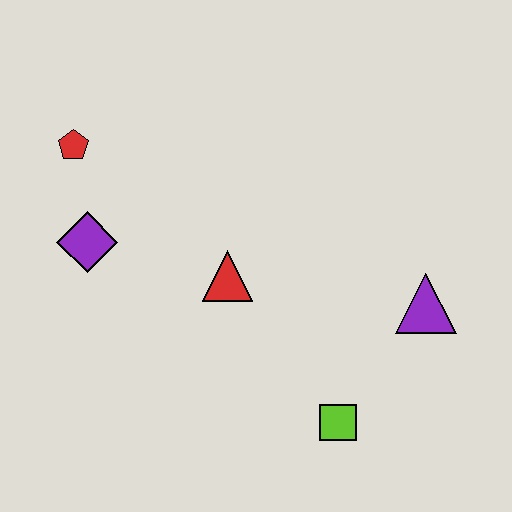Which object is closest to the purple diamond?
The red pentagon is closest to the purple diamond.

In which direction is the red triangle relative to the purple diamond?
The red triangle is to the right of the purple diamond.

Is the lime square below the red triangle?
Yes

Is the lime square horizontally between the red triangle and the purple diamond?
No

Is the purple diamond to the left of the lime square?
Yes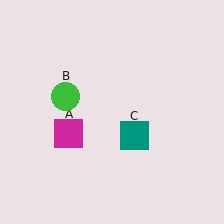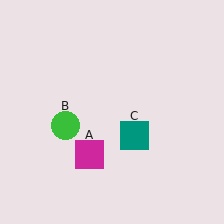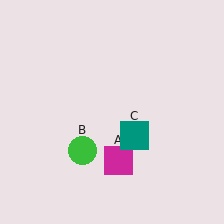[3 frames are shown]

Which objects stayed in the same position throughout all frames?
Teal square (object C) remained stationary.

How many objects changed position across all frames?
2 objects changed position: magenta square (object A), green circle (object B).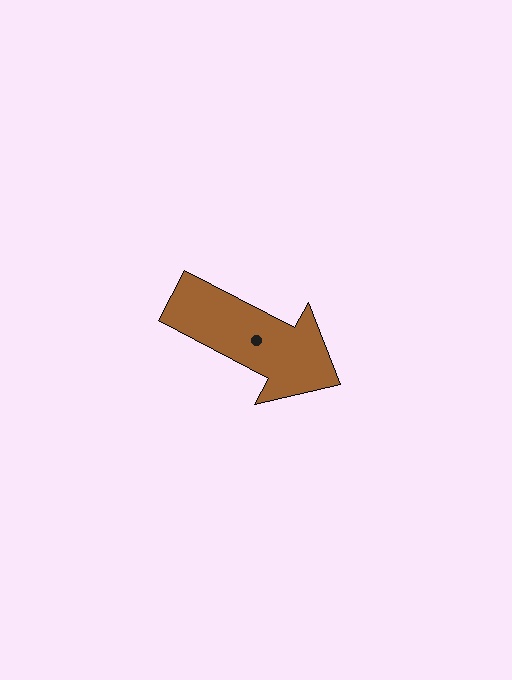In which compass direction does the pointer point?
Southeast.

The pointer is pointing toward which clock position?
Roughly 4 o'clock.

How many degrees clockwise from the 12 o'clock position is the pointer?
Approximately 118 degrees.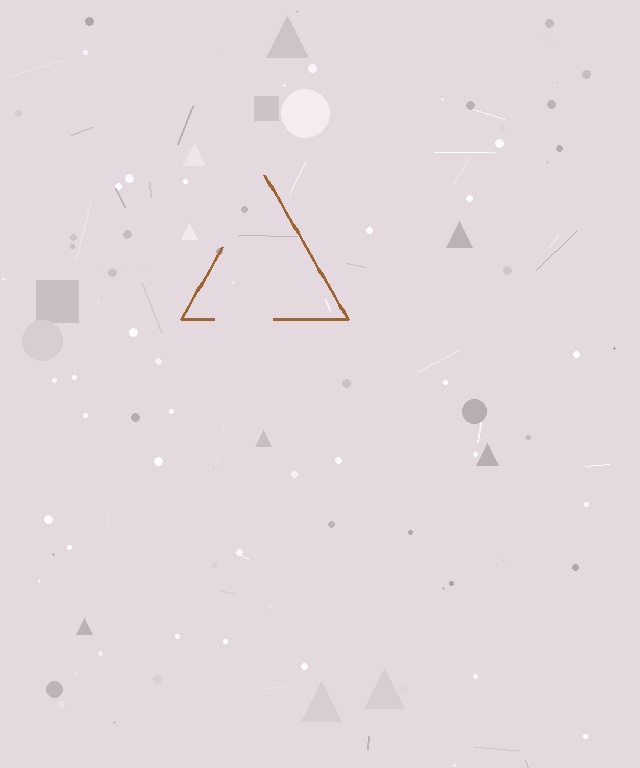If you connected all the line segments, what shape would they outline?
They would outline a triangle.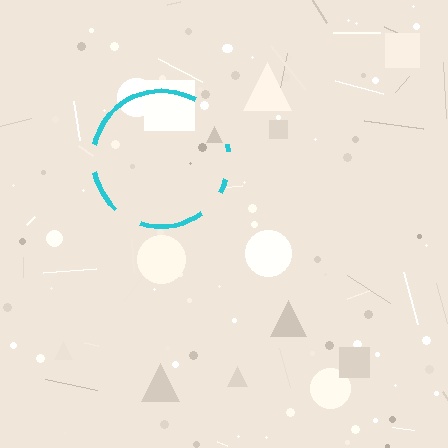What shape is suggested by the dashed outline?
The dashed outline suggests a circle.